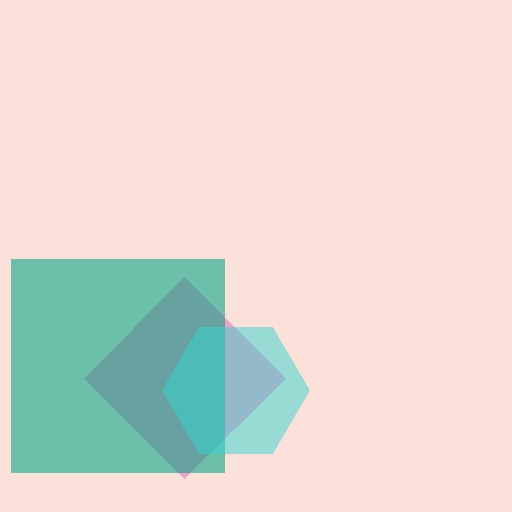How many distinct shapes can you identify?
There are 3 distinct shapes: a pink diamond, a teal square, a cyan hexagon.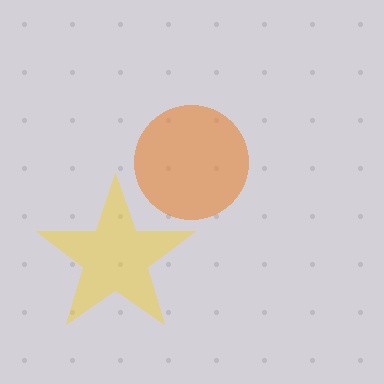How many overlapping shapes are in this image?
There are 2 overlapping shapes in the image.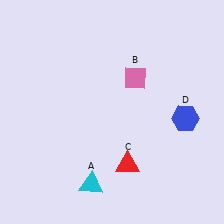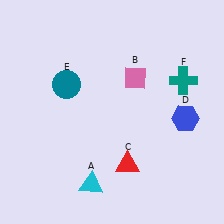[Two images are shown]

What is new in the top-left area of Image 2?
A teal circle (E) was added in the top-left area of Image 2.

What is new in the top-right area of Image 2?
A teal cross (F) was added in the top-right area of Image 2.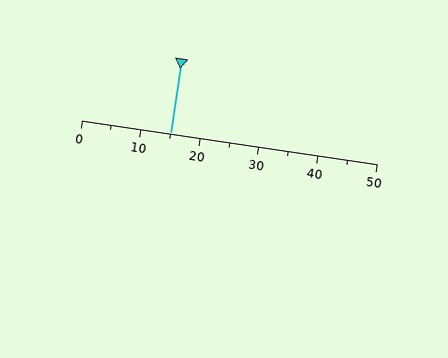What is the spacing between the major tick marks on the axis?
The major ticks are spaced 10 apart.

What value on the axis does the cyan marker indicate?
The marker indicates approximately 15.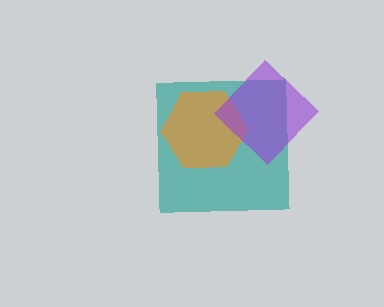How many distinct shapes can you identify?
There are 3 distinct shapes: a teal square, an orange hexagon, a purple diamond.